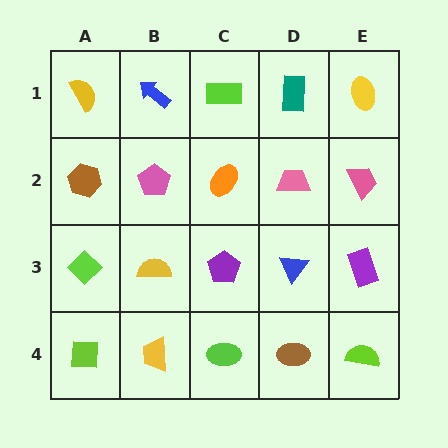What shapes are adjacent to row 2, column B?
A blue arrow (row 1, column B), a yellow semicircle (row 3, column B), a brown hexagon (row 2, column A), an orange ellipse (row 2, column C).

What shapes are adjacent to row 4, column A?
A lime diamond (row 3, column A), a yellow trapezoid (row 4, column B).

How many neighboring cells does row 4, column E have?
2.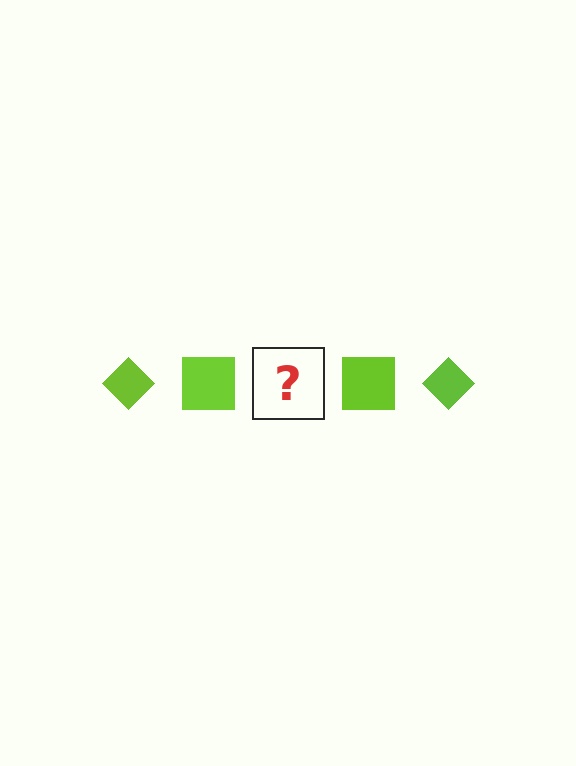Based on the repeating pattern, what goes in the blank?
The blank should be a lime diamond.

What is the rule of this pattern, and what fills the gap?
The rule is that the pattern cycles through diamond, square shapes in lime. The gap should be filled with a lime diamond.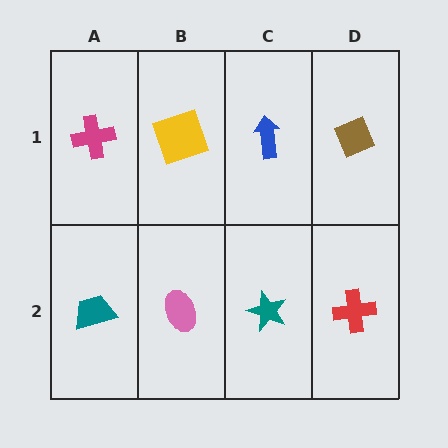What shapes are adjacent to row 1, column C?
A teal star (row 2, column C), a yellow square (row 1, column B), a brown diamond (row 1, column D).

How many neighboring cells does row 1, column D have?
2.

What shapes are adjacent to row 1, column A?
A teal trapezoid (row 2, column A), a yellow square (row 1, column B).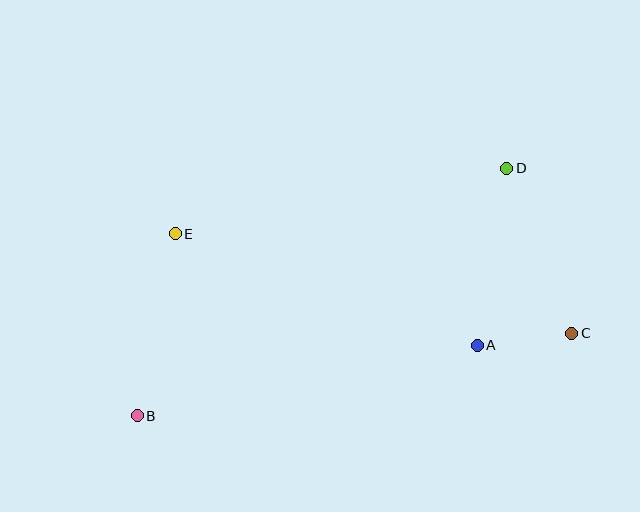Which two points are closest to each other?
Points A and C are closest to each other.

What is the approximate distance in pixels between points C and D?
The distance between C and D is approximately 177 pixels.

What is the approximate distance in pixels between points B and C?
The distance between B and C is approximately 443 pixels.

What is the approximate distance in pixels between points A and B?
The distance between A and B is approximately 347 pixels.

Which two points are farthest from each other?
Points B and D are farthest from each other.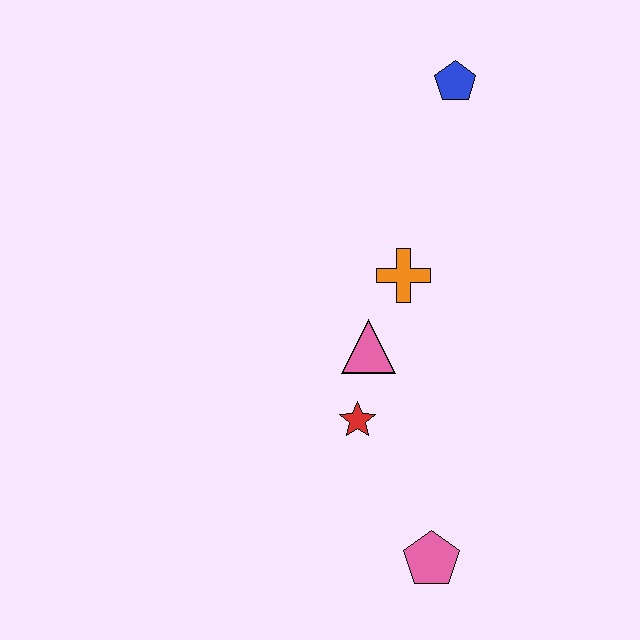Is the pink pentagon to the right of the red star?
Yes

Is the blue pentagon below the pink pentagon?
No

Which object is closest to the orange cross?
The pink triangle is closest to the orange cross.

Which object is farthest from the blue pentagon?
The pink pentagon is farthest from the blue pentagon.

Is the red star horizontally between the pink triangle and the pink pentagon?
No